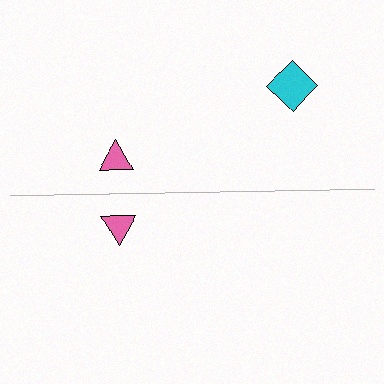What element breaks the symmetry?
A cyan diamond is missing from the bottom side.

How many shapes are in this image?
There are 3 shapes in this image.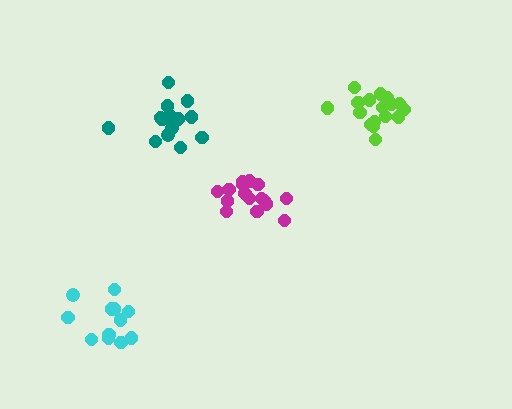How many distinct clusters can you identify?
There are 4 distinct clusters.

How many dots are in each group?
Group 1: 15 dots, Group 2: 16 dots, Group 3: 12 dots, Group 4: 17 dots (60 total).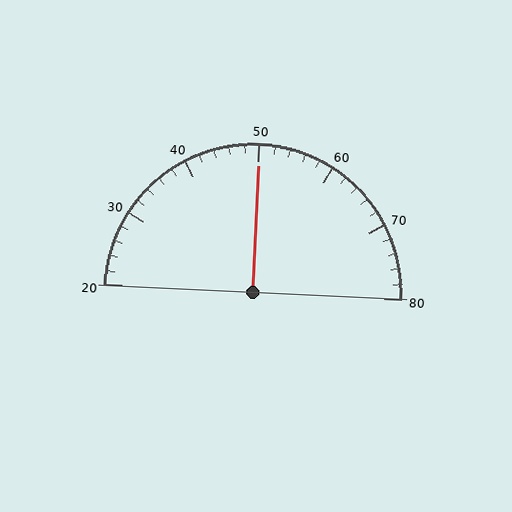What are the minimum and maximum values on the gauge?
The gauge ranges from 20 to 80.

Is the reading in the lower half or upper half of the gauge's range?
The reading is in the upper half of the range (20 to 80).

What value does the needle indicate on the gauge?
The needle indicates approximately 50.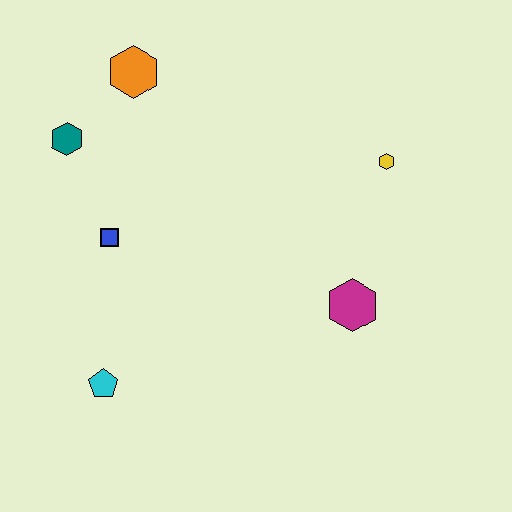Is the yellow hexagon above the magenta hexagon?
Yes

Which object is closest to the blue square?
The teal hexagon is closest to the blue square.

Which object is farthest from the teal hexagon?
The magenta hexagon is farthest from the teal hexagon.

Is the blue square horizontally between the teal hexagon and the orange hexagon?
Yes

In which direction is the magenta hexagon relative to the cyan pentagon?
The magenta hexagon is to the right of the cyan pentagon.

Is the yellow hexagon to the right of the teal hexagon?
Yes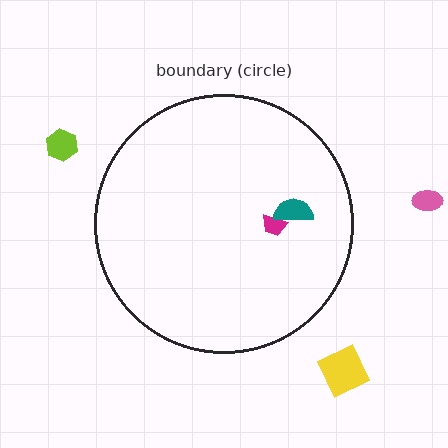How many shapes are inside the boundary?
2 inside, 3 outside.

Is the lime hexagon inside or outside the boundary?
Outside.